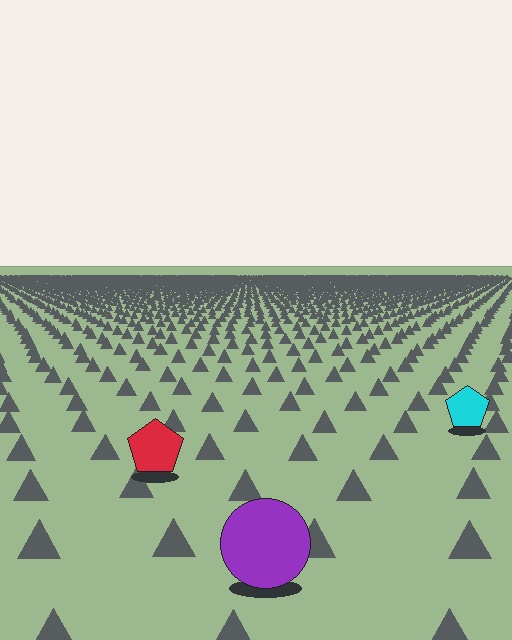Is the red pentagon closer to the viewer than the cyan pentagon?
Yes. The red pentagon is closer — you can tell from the texture gradient: the ground texture is coarser near it.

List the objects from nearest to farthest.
From nearest to farthest: the purple circle, the red pentagon, the cyan pentagon.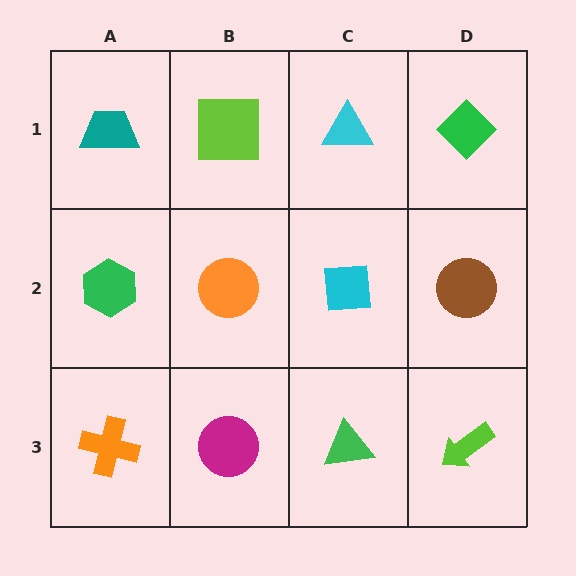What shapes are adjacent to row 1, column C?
A cyan square (row 2, column C), a lime square (row 1, column B), a green diamond (row 1, column D).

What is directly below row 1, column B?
An orange circle.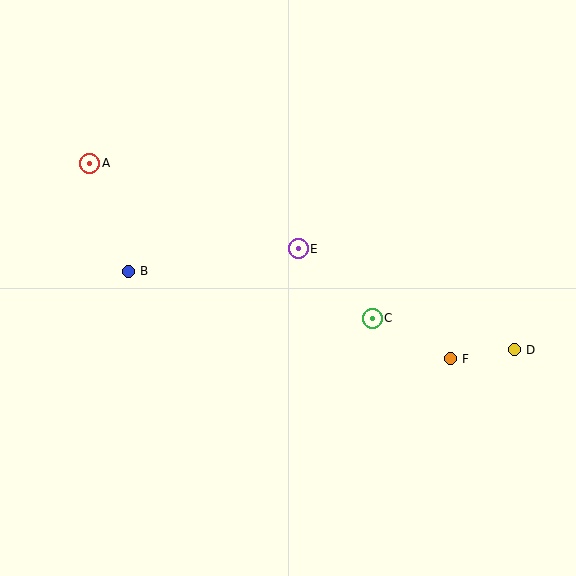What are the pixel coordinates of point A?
Point A is at (90, 163).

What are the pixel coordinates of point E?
Point E is at (298, 249).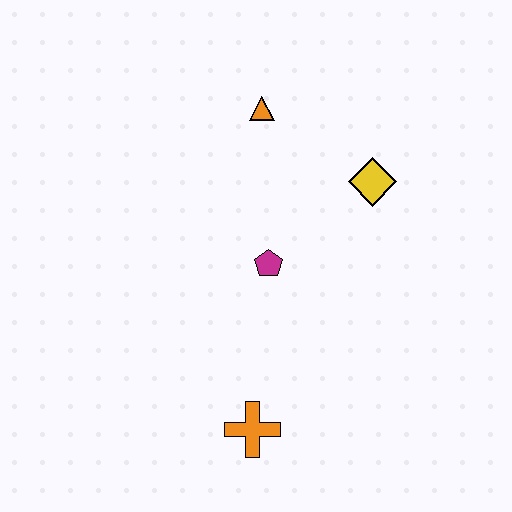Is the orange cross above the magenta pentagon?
No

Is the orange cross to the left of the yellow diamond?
Yes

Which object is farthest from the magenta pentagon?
The orange cross is farthest from the magenta pentagon.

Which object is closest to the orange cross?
The magenta pentagon is closest to the orange cross.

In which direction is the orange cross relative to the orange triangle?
The orange cross is below the orange triangle.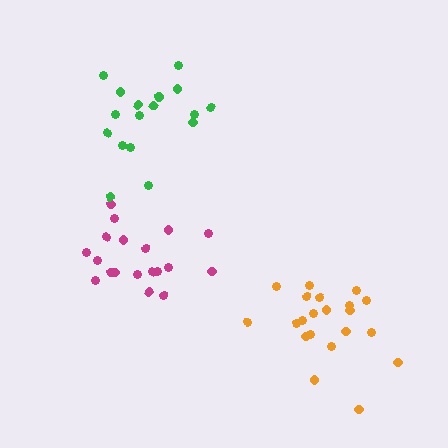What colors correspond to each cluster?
The clusters are colored: magenta, green, orange.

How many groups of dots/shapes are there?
There are 3 groups.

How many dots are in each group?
Group 1: 19 dots, Group 2: 17 dots, Group 3: 21 dots (57 total).